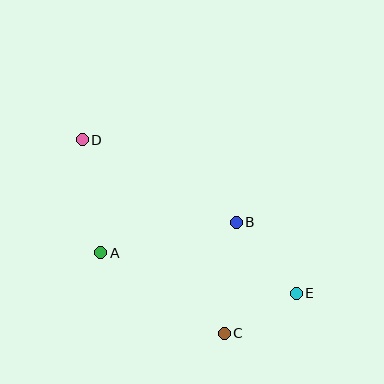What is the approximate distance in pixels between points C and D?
The distance between C and D is approximately 240 pixels.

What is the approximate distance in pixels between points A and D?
The distance between A and D is approximately 115 pixels.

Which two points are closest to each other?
Points C and E are closest to each other.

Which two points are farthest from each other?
Points D and E are farthest from each other.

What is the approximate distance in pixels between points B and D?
The distance between B and D is approximately 175 pixels.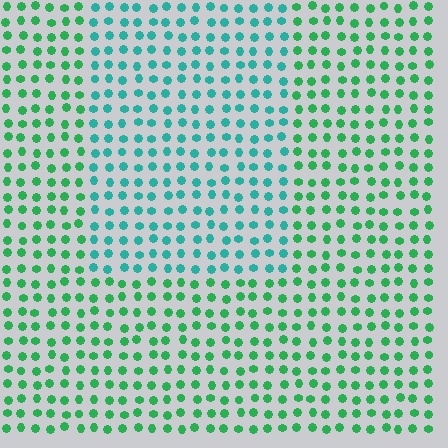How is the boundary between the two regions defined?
The boundary is defined purely by a slight shift in hue (about 35 degrees). Spacing, size, and orientation are identical on both sides.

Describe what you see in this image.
The image is filled with small green elements in a uniform arrangement. A rectangle-shaped region is visible where the elements are tinted to a slightly different hue, forming a subtle color boundary.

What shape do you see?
I see a rectangle.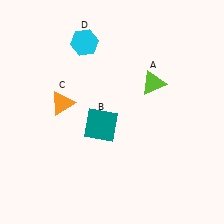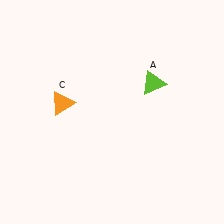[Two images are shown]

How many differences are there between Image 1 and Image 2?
There are 2 differences between the two images.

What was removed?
The teal square (B), the cyan hexagon (D) were removed in Image 2.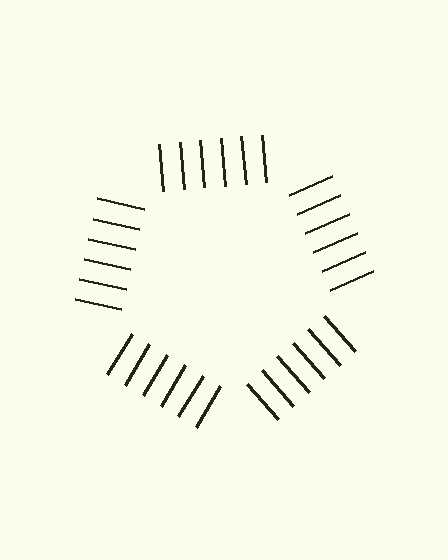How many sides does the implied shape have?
5 sides — the line-ends trace a pentagon.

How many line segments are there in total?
30 — 6 along each of the 5 edges.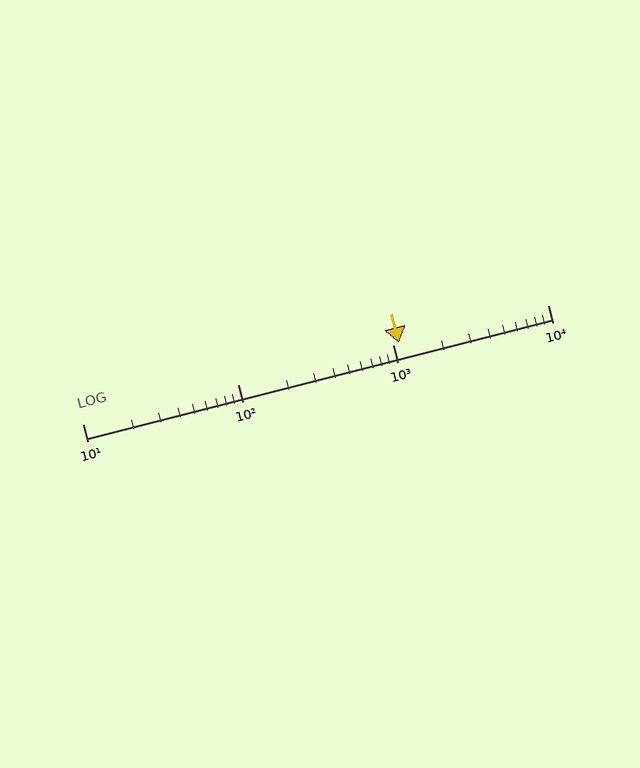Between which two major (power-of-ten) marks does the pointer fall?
The pointer is between 1000 and 10000.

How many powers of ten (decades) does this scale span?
The scale spans 3 decades, from 10 to 10000.